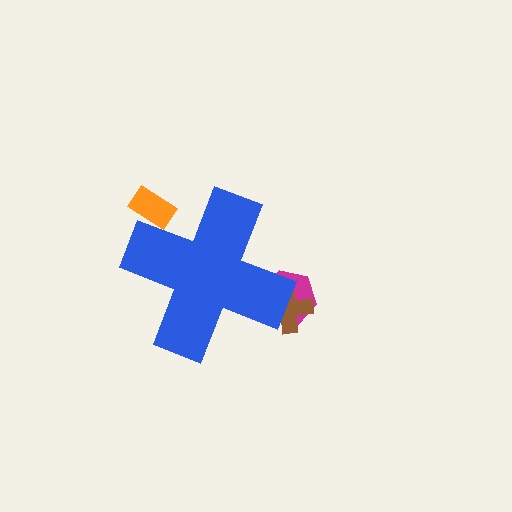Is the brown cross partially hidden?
Yes, the brown cross is partially hidden behind the blue cross.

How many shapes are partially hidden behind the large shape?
3 shapes are partially hidden.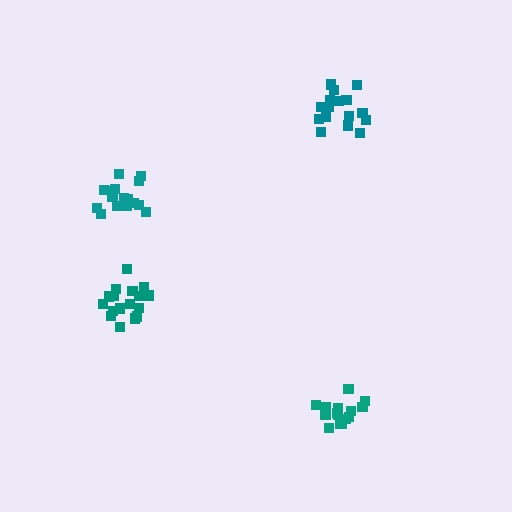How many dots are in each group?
Group 1: 16 dots, Group 2: 15 dots, Group 3: 17 dots, Group 4: 16 dots (64 total).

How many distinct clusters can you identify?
There are 4 distinct clusters.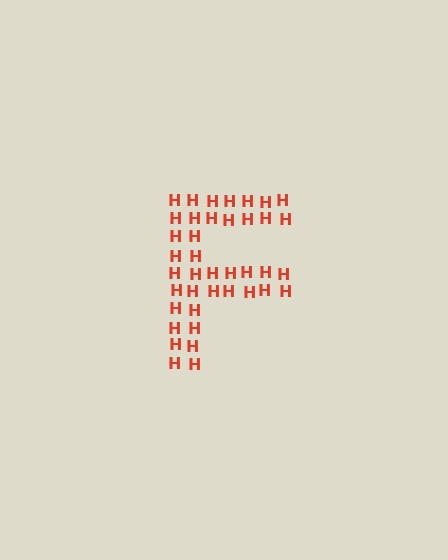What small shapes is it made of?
It is made of small letter H's.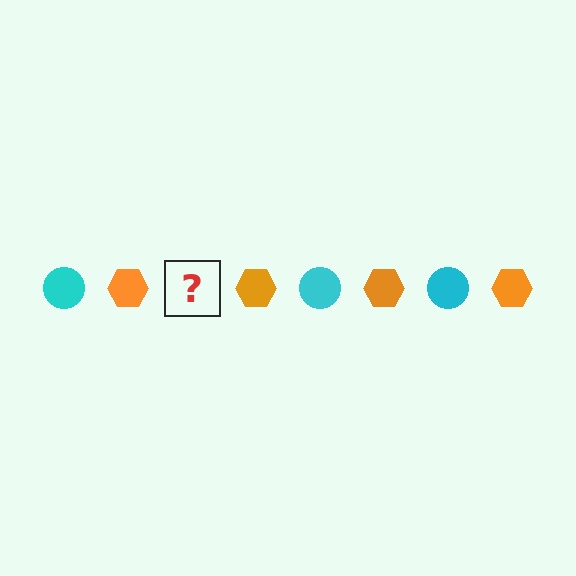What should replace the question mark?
The question mark should be replaced with a cyan circle.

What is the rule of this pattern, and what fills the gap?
The rule is that the pattern alternates between cyan circle and orange hexagon. The gap should be filled with a cyan circle.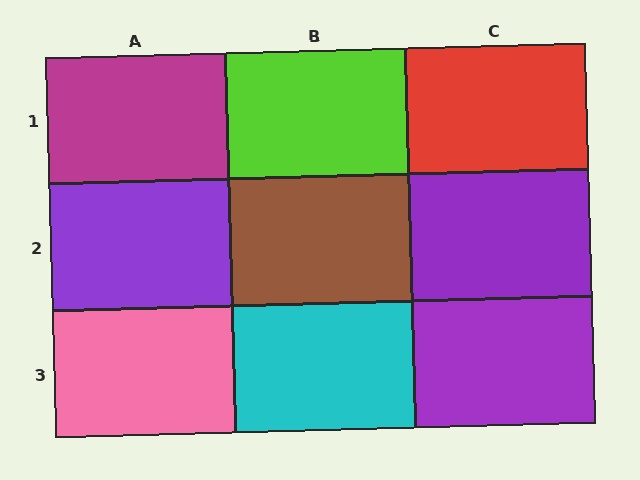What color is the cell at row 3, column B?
Cyan.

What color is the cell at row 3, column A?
Pink.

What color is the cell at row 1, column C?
Red.